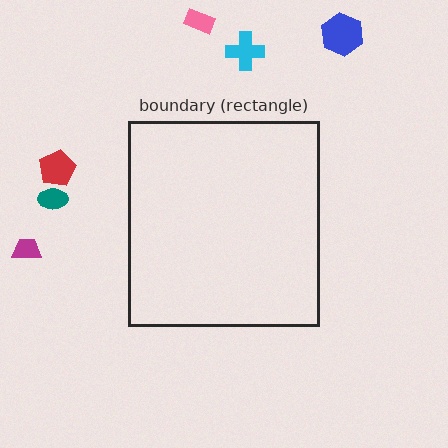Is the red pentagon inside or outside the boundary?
Outside.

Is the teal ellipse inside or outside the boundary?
Outside.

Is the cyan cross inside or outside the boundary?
Outside.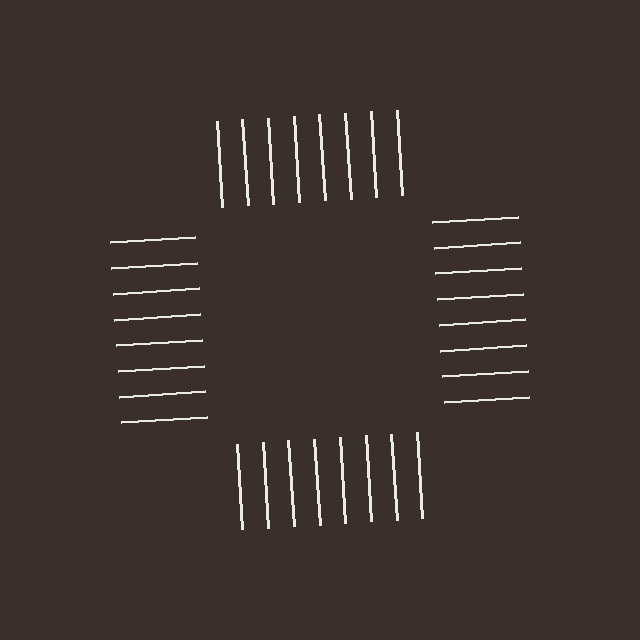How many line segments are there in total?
32 — 8 along each of the 4 edges.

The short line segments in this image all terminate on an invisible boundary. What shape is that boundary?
An illusory square — the line segments terminate on its edges but no continuous stroke is drawn.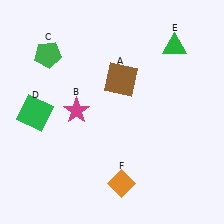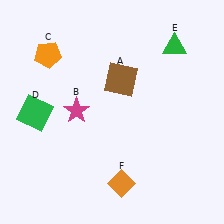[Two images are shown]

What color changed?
The pentagon (C) changed from green in Image 1 to orange in Image 2.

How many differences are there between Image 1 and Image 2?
There is 1 difference between the two images.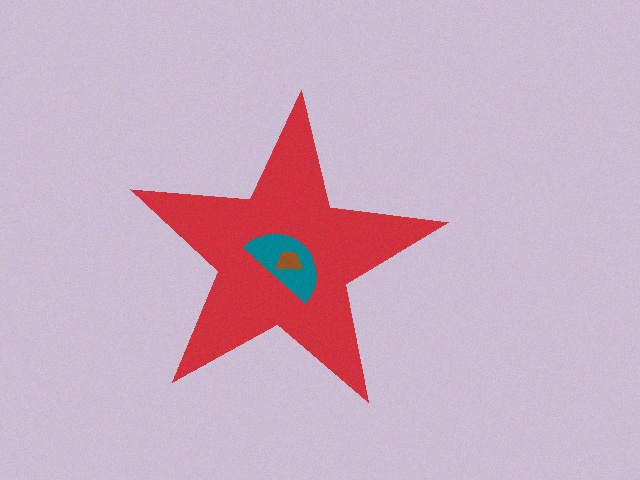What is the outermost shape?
The red star.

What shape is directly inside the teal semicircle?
The brown trapezoid.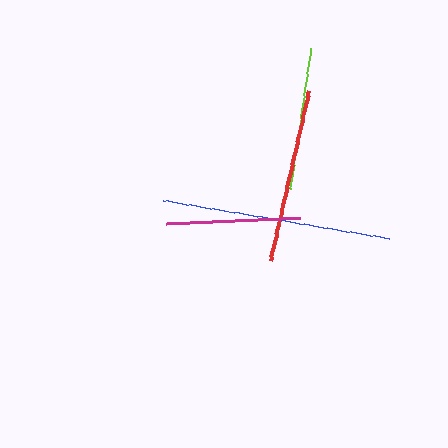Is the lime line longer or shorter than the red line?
The red line is longer than the lime line.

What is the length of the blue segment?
The blue segment is approximately 229 pixels long.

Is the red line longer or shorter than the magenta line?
The red line is longer than the magenta line.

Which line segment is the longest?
The blue line is the longest at approximately 229 pixels.